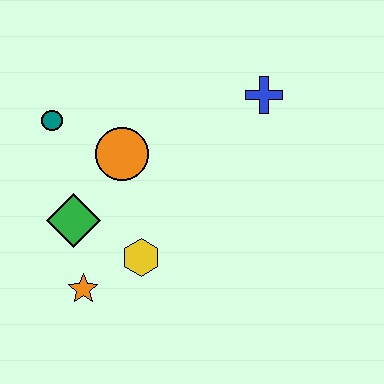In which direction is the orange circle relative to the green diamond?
The orange circle is above the green diamond.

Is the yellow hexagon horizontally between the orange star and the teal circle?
No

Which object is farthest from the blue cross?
The orange star is farthest from the blue cross.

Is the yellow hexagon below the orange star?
No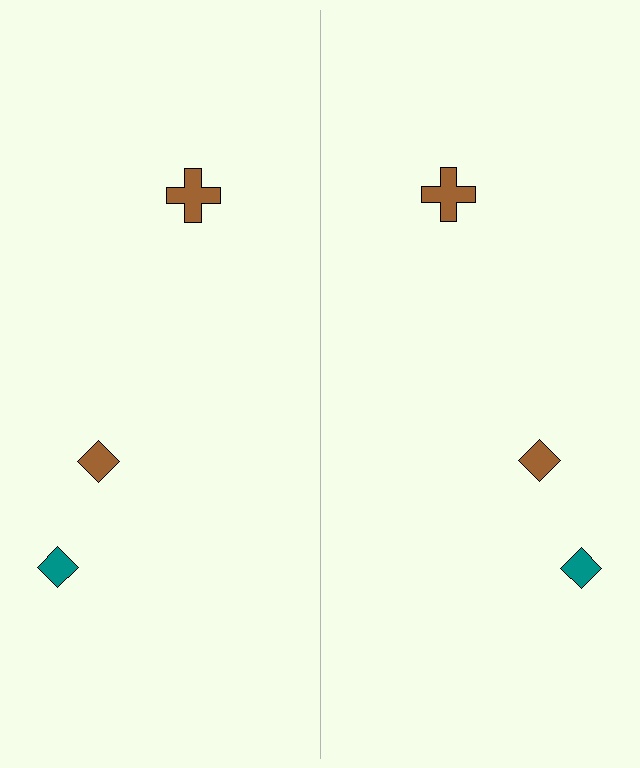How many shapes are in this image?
There are 6 shapes in this image.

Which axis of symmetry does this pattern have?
The pattern has a vertical axis of symmetry running through the center of the image.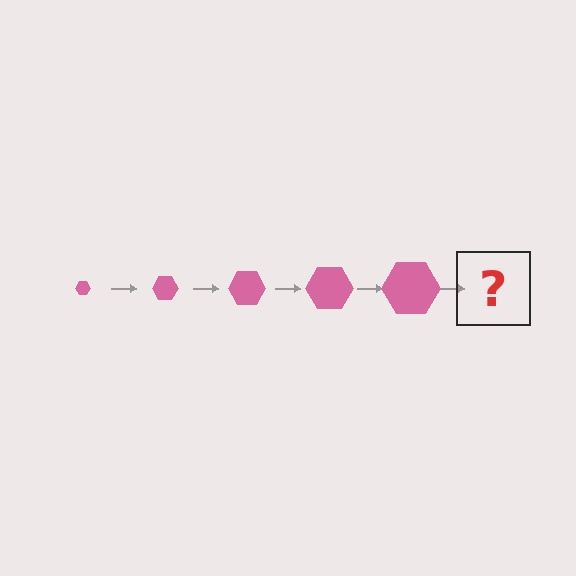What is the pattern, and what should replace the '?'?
The pattern is that the hexagon gets progressively larger each step. The '?' should be a pink hexagon, larger than the previous one.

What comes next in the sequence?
The next element should be a pink hexagon, larger than the previous one.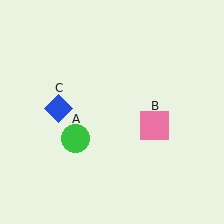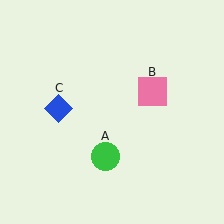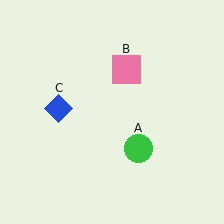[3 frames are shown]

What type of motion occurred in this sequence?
The green circle (object A), pink square (object B) rotated counterclockwise around the center of the scene.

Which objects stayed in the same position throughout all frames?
Blue diamond (object C) remained stationary.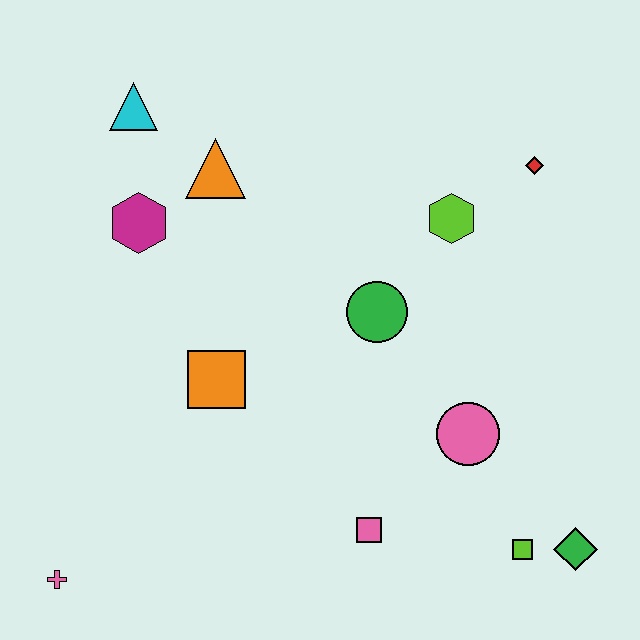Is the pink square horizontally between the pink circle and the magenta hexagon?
Yes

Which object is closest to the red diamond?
The lime hexagon is closest to the red diamond.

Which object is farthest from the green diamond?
The cyan triangle is farthest from the green diamond.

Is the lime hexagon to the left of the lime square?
Yes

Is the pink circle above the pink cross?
Yes